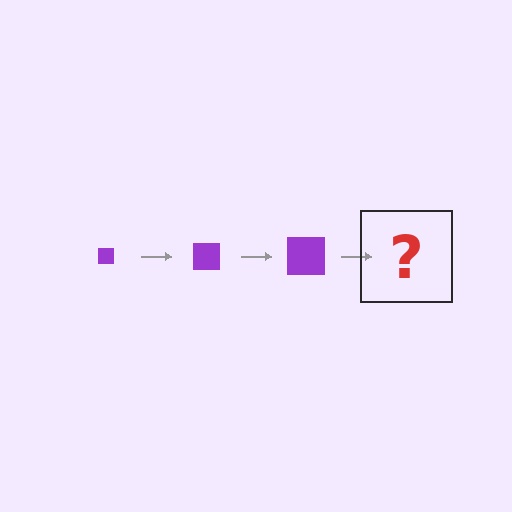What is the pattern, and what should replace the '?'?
The pattern is that the square gets progressively larger each step. The '?' should be a purple square, larger than the previous one.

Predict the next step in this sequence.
The next step is a purple square, larger than the previous one.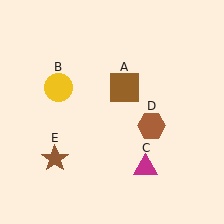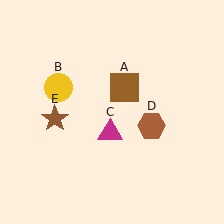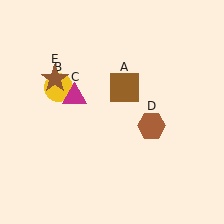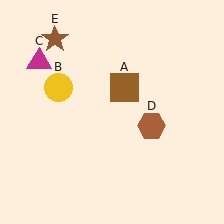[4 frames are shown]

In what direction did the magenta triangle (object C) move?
The magenta triangle (object C) moved up and to the left.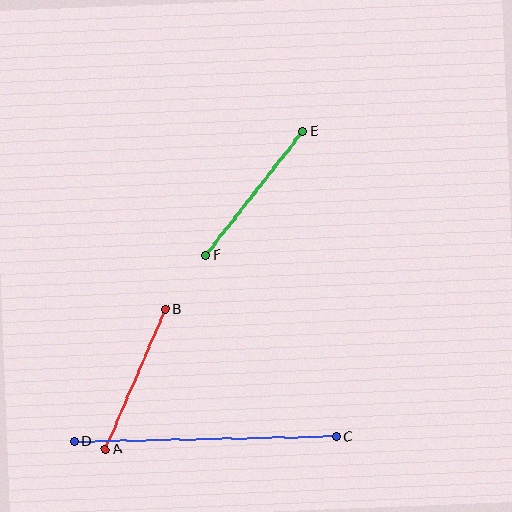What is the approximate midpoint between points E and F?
The midpoint is at approximately (254, 193) pixels.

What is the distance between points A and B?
The distance is approximately 152 pixels.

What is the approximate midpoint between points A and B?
The midpoint is at approximately (135, 379) pixels.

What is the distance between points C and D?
The distance is approximately 262 pixels.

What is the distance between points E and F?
The distance is approximately 158 pixels.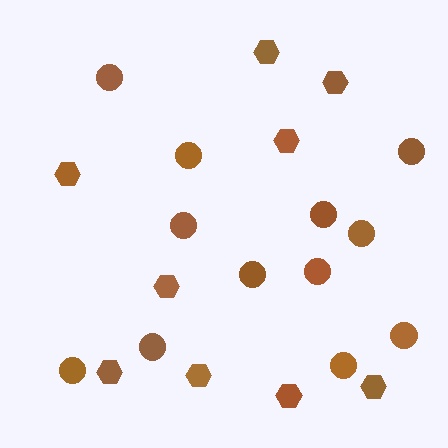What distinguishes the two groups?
There are 2 groups: one group of hexagons (9) and one group of circles (12).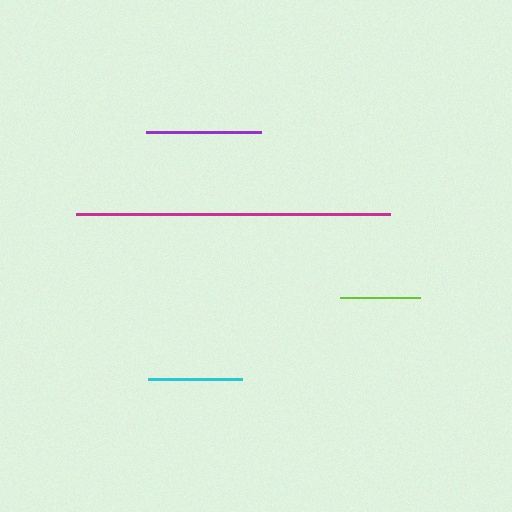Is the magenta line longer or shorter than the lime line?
The magenta line is longer than the lime line.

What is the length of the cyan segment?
The cyan segment is approximately 94 pixels long.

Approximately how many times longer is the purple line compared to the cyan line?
The purple line is approximately 1.2 times the length of the cyan line.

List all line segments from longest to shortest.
From longest to shortest: magenta, purple, cyan, lime.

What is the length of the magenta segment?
The magenta segment is approximately 314 pixels long.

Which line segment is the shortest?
The lime line is the shortest at approximately 81 pixels.